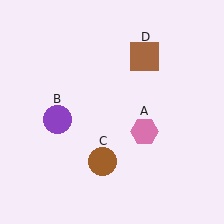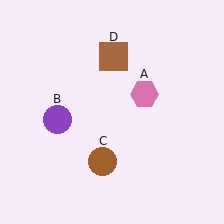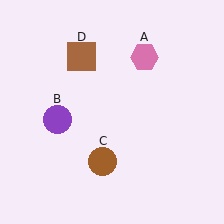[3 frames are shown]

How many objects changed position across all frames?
2 objects changed position: pink hexagon (object A), brown square (object D).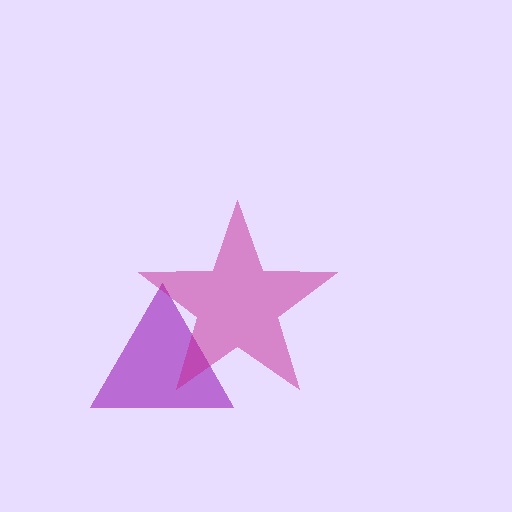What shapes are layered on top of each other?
The layered shapes are: a purple triangle, a magenta star.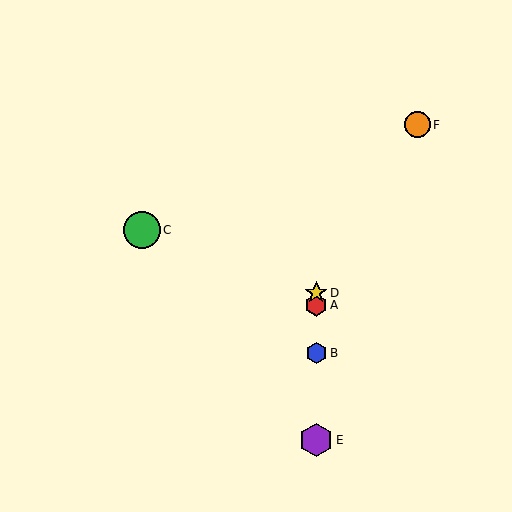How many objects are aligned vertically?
4 objects (A, B, D, E) are aligned vertically.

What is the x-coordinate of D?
Object D is at x≈316.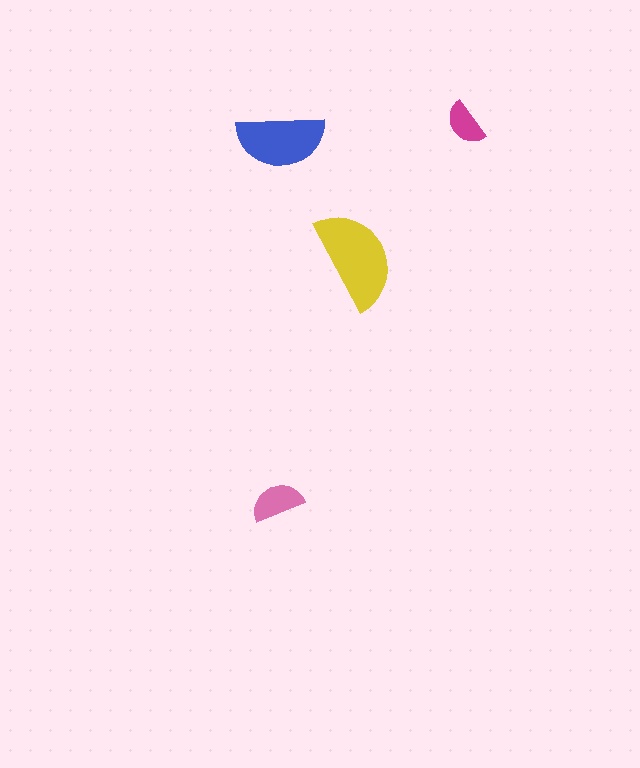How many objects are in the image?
There are 4 objects in the image.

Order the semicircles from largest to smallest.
the yellow one, the blue one, the pink one, the magenta one.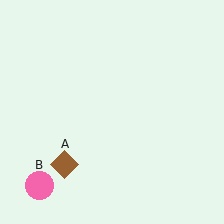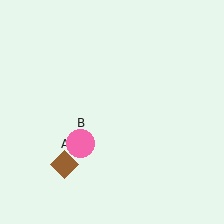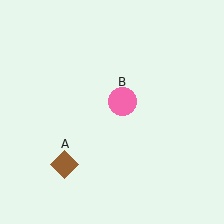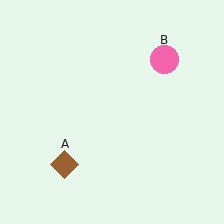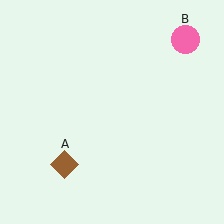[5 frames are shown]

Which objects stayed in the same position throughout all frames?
Brown diamond (object A) remained stationary.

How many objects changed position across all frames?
1 object changed position: pink circle (object B).